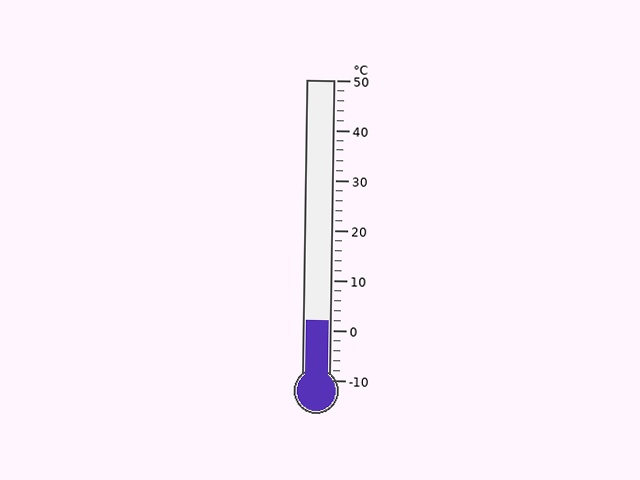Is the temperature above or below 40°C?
The temperature is below 40°C.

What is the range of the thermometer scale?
The thermometer scale ranges from -10°C to 50°C.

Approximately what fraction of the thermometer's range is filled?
The thermometer is filled to approximately 20% of its range.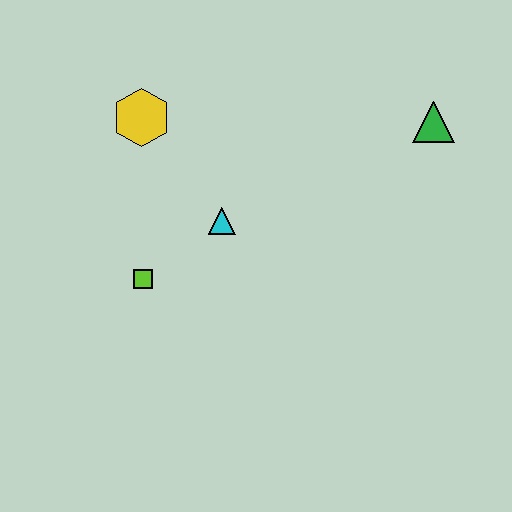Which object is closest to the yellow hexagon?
The cyan triangle is closest to the yellow hexagon.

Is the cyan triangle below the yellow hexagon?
Yes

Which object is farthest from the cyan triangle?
The green triangle is farthest from the cyan triangle.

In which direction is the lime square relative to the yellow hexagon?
The lime square is below the yellow hexagon.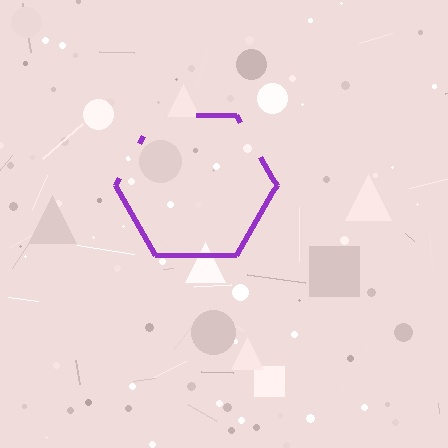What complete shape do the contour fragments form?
The contour fragments form a hexagon.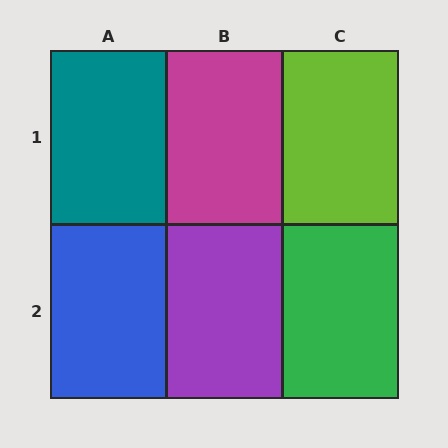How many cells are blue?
1 cell is blue.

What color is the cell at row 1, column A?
Teal.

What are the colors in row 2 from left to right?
Blue, purple, green.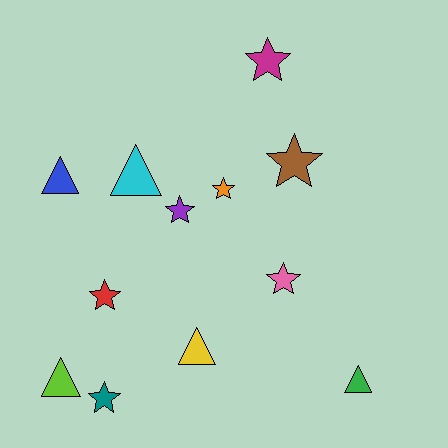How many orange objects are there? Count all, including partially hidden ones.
There is 1 orange object.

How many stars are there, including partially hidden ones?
There are 7 stars.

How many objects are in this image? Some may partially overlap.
There are 12 objects.